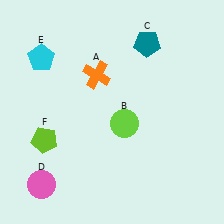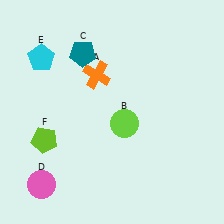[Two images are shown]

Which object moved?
The teal pentagon (C) moved left.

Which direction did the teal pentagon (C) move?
The teal pentagon (C) moved left.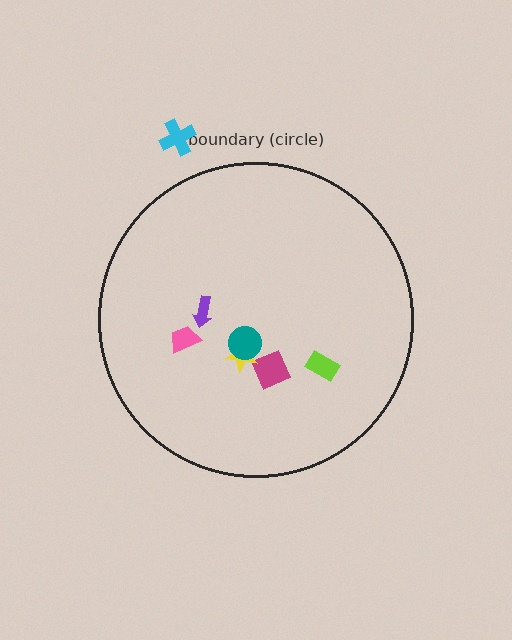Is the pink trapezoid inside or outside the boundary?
Inside.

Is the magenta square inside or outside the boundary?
Inside.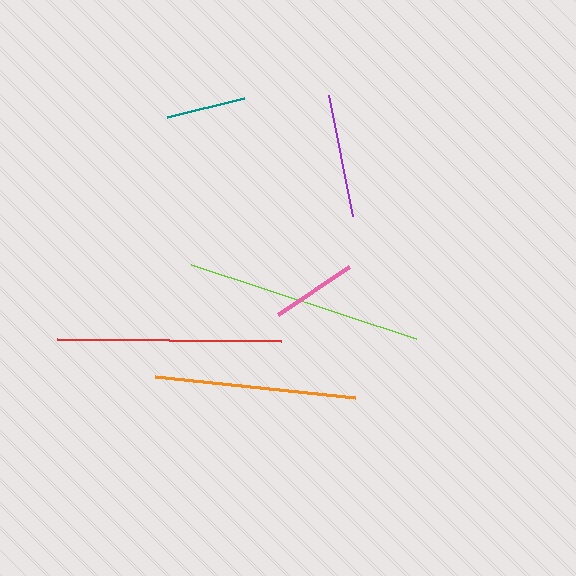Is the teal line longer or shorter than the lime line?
The lime line is longer than the teal line.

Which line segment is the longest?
The lime line is the longest at approximately 237 pixels.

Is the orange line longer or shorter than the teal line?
The orange line is longer than the teal line.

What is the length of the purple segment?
The purple segment is approximately 123 pixels long.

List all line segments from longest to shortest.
From longest to shortest: lime, red, orange, purple, pink, teal.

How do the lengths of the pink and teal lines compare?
The pink and teal lines are approximately the same length.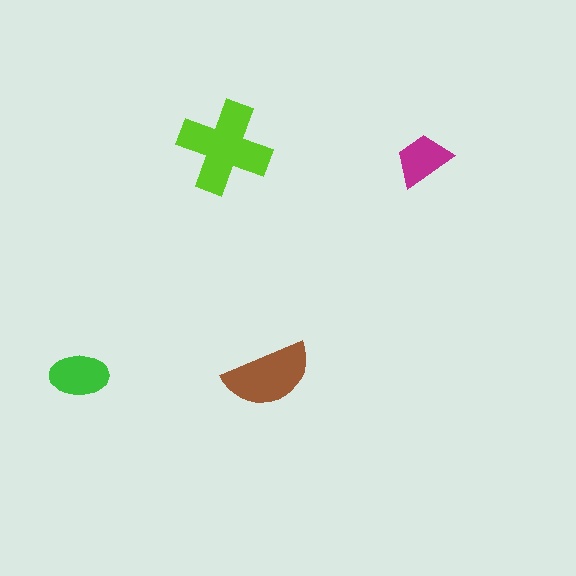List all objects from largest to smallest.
The lime cross, the brown semicircle, the green ellipse, the magenta trapezoid.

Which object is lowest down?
The brown semicircle is bottommost.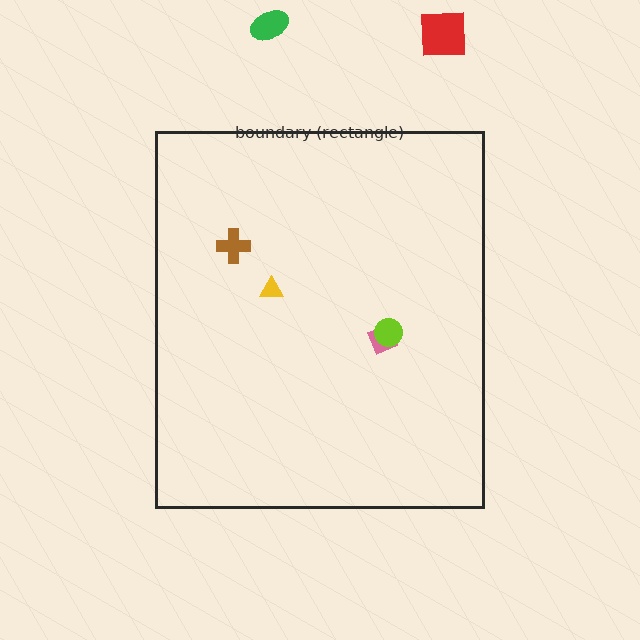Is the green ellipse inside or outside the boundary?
Outside.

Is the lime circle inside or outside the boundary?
Inside.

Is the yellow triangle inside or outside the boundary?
Inside.